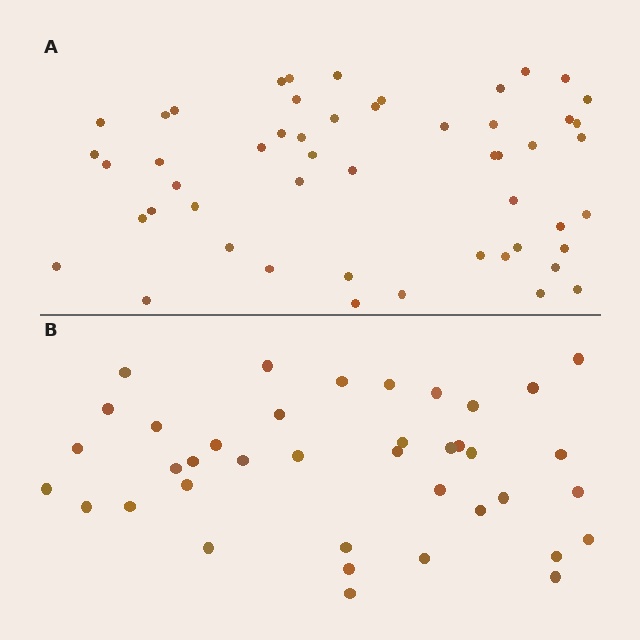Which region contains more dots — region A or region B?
Region A (the top region) has more dots.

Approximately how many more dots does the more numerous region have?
Region A has approximately 15 more dots than region B.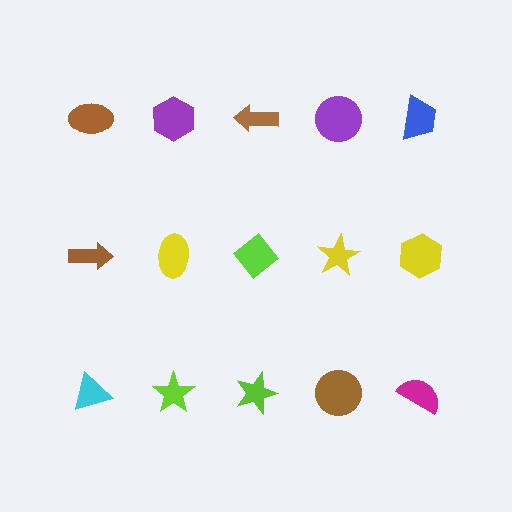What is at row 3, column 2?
A lime star.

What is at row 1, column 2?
A purple hexagon.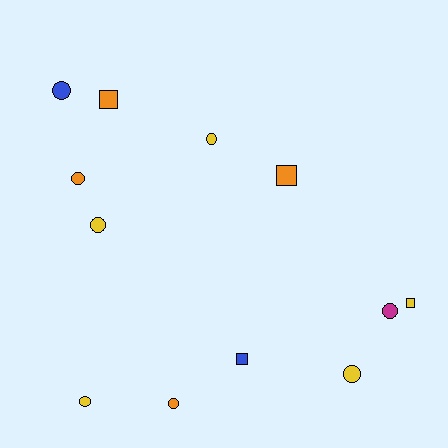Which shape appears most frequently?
Circle, with 8 objects.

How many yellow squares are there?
There is 1 yellow square.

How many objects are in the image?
There are 12 objects.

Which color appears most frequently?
Yellow, with 5 objects.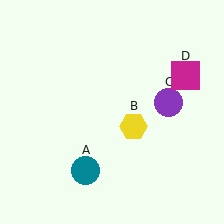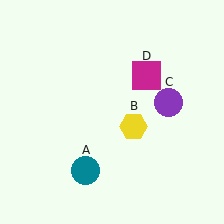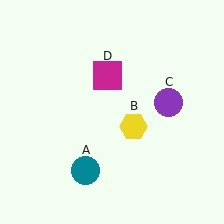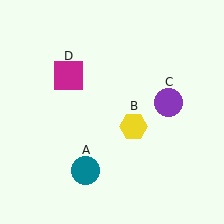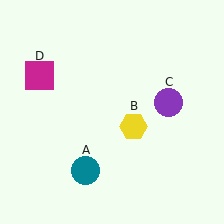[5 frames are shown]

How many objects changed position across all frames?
1 object changed position: magenta square (object D).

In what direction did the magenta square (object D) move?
The magenta square (object D) moved left.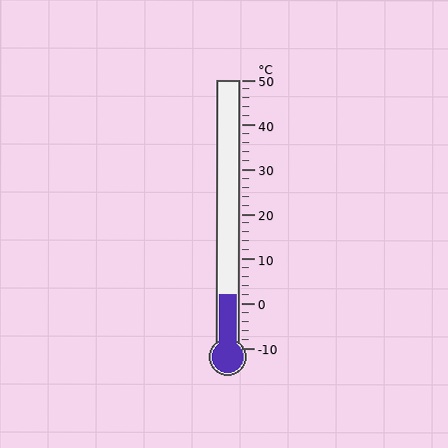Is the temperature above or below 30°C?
The temperature is below 30°C.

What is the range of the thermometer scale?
The thermometer scale ranges from -10°C to 50°C.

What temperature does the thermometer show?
The thermometer shows approximately 2°C.